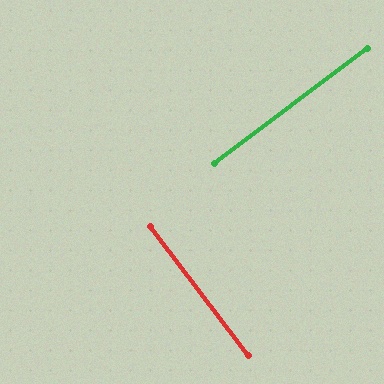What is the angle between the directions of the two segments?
Approximately 90 degrees.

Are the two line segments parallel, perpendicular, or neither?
Perpendicular — they meet at approximately 90°.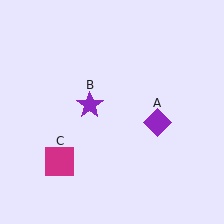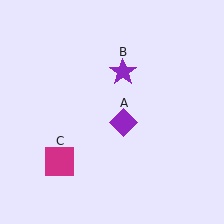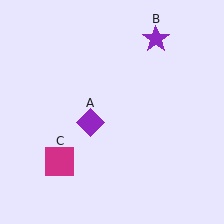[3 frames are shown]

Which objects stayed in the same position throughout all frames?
Magenta square (object C) remained stationary.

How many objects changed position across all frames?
2 objects changed position: purple diamond (object A), purple star (object B).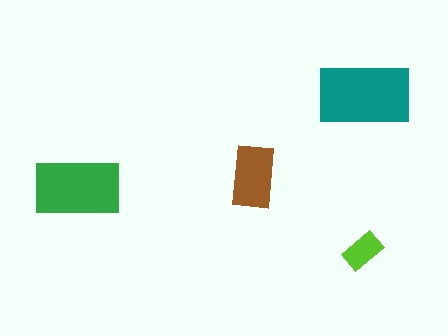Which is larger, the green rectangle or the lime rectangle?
The green one.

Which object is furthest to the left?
The green rectangle is leftmost.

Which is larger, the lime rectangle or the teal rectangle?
The teal one.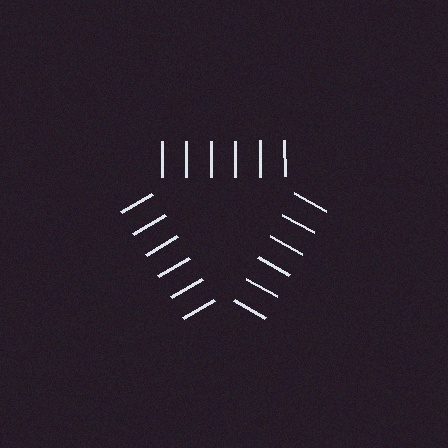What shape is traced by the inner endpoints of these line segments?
An illusory triangle — the line segments terminate on its edges but no continuous stroke is drawn.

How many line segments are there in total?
18 — 6 along each of the 3 edges.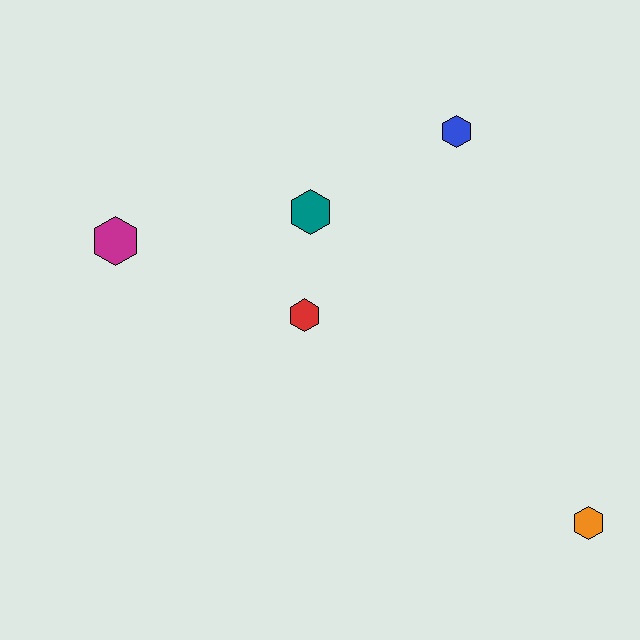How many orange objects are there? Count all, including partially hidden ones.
There is 1 orange object.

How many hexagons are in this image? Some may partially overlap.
There are 5 hexagons.